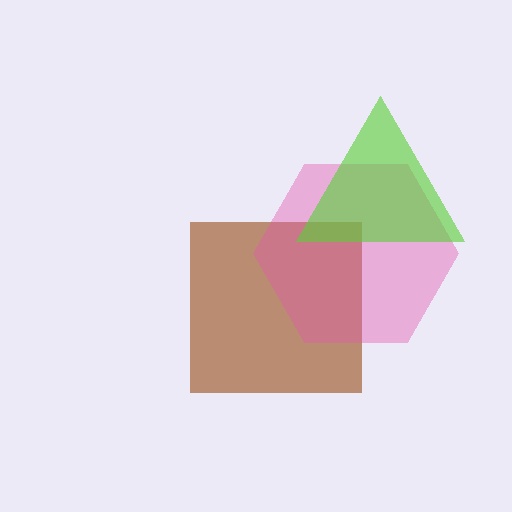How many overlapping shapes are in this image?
There are 3 overlapping shapes in the image.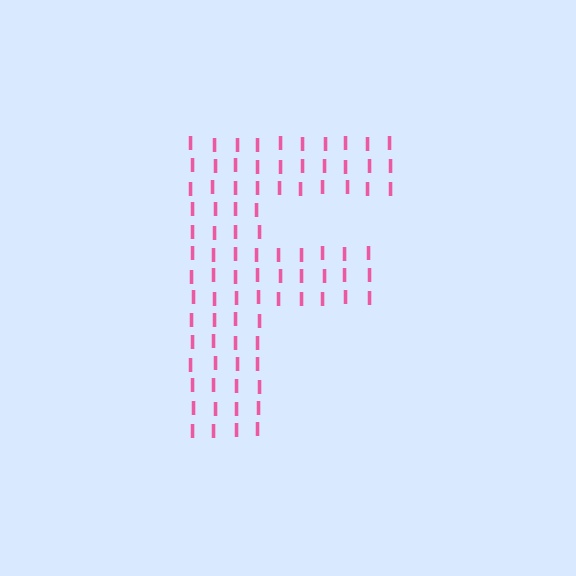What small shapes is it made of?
It is made of small letter I's.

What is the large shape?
The large shape is the letter F.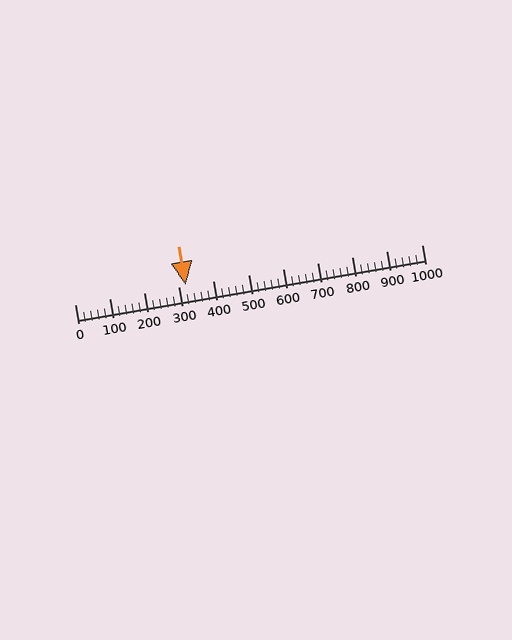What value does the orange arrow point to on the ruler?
The orange arrow points to approximately 320.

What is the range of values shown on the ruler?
The ruler shows values from 0 to 1000.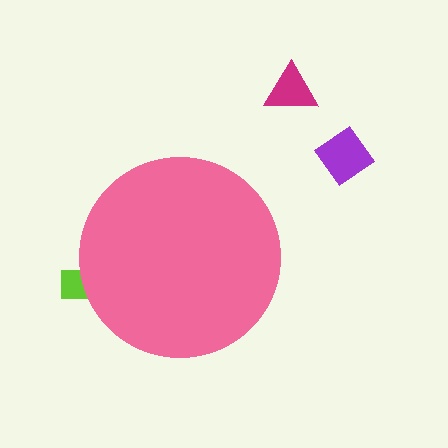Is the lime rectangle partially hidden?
Yes, the lime rectangle is partially hidden behind the pink circle.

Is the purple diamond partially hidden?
No, the purple diamond is fully visible.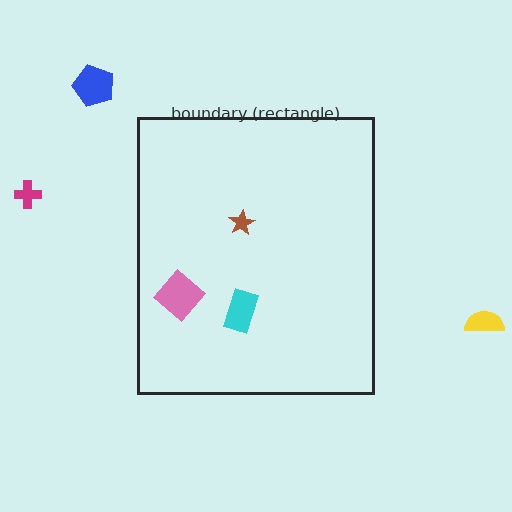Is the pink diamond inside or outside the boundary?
Inside.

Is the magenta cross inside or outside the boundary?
Outside.